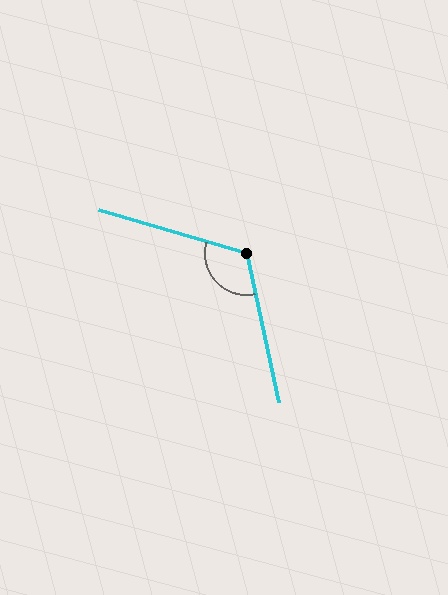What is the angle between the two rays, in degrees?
Approximately 119 degrees.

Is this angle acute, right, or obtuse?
It is obtuse.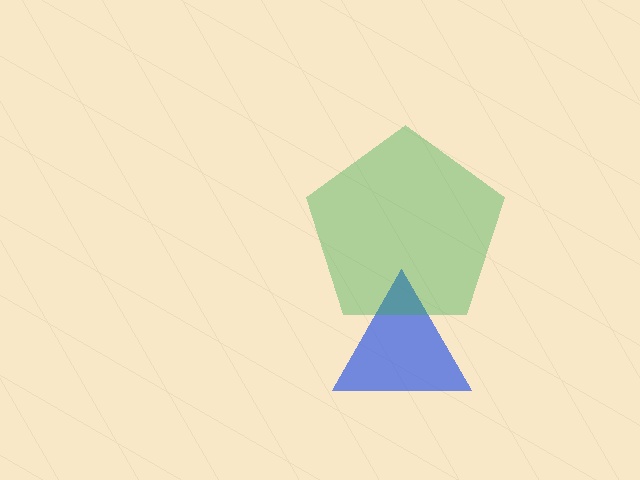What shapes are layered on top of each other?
The layered shapes are: a blue triangle, a green pentagon.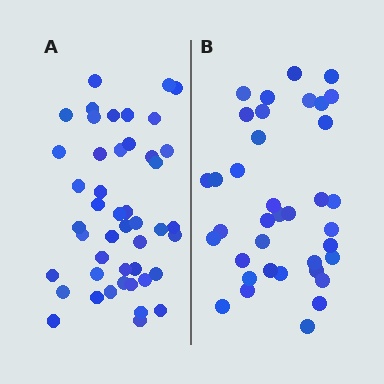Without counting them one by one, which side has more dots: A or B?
Region A (the left region) has more dots.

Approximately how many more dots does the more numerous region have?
Region A has roughly 8 or so more dots than region B.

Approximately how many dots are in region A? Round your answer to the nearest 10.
About 50 dots. (The exact count is 46, which rounds to 50.)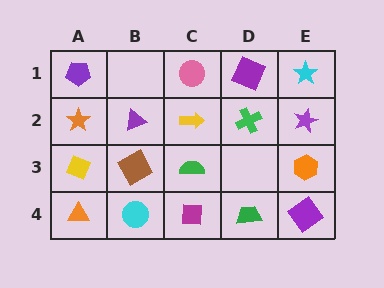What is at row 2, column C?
A yellow arrow.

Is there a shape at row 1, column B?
No, that cell is empty.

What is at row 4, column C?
A magenta square.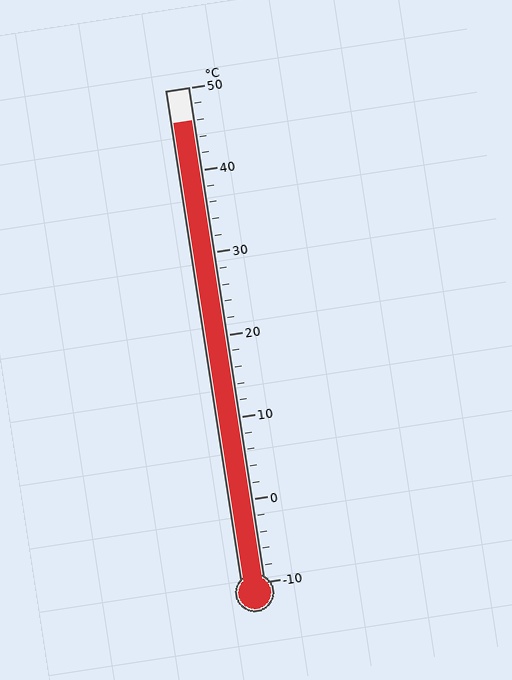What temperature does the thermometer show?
The thermometer shows approximately 46°C.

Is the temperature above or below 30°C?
The temperature is above 30°C.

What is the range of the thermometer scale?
The thermometer scale ranges from -10°C to 50°C.